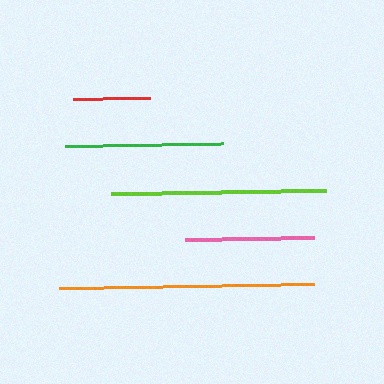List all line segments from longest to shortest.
From longest to shortest: orange, lime, green, pink, red.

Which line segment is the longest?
The orange line is the longest at approximately 255 pixels.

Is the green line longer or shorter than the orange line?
The orange line is longer than the green line.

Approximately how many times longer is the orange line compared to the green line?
The orange line is approximately 1.6 times the length of the green line.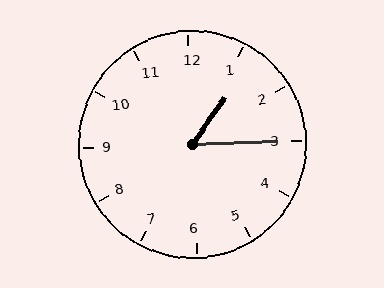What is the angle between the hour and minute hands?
Approximately 52 degrees.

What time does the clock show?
1:15.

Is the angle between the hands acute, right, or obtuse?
It is acute.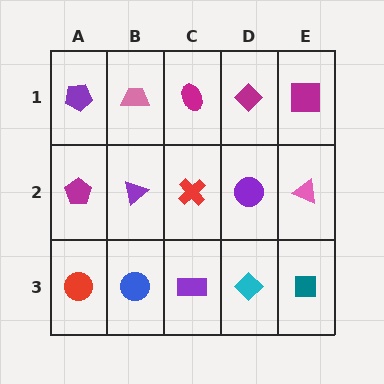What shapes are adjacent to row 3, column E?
A pink triangle (row 2, column E), a cyan diamond (row 3, column D).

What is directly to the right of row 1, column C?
A magenta diamond.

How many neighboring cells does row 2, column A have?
3.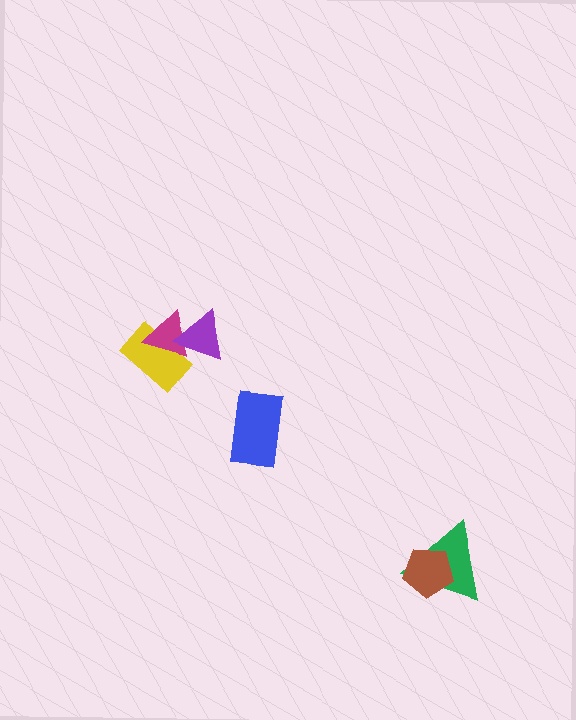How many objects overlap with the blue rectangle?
0 objects overlap with the blue rectangle.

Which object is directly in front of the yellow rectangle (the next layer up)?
The magenta triangle is directly in front of the yellow rectangle.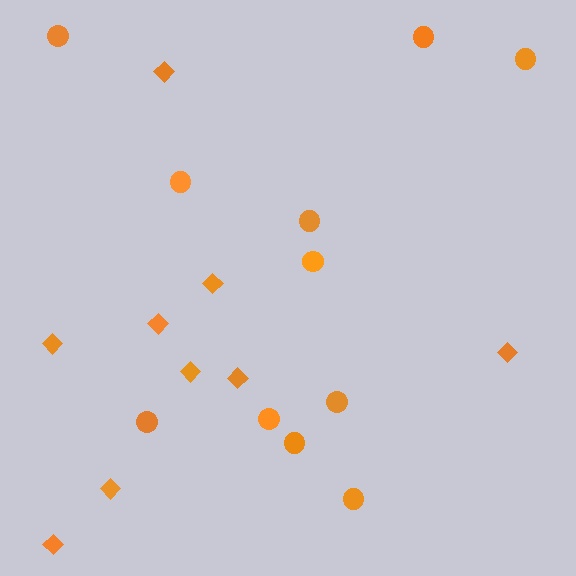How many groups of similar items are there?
There are 2 groups: one group of diamonds (9) and one group of circles (11).